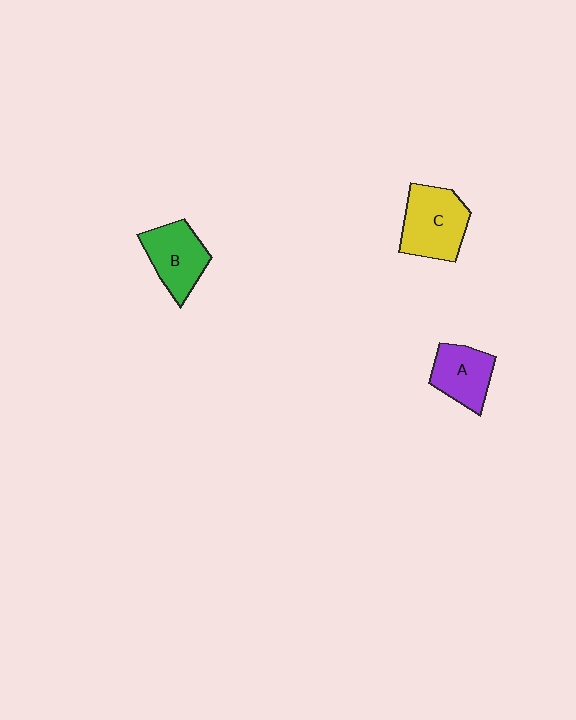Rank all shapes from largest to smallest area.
From largest to smallest: C (yellow), B (green), A (purple).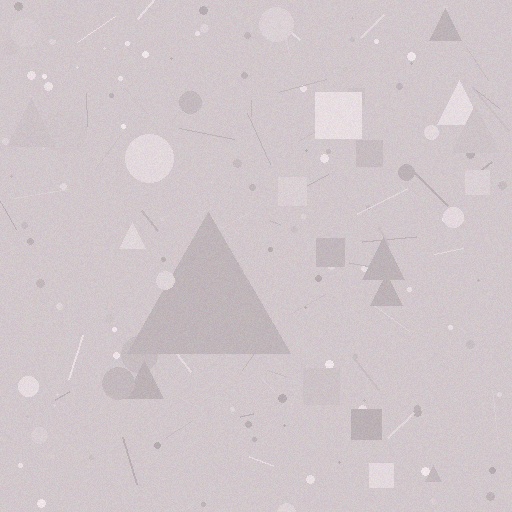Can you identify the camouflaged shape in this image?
The camouflaged shape is a triangle.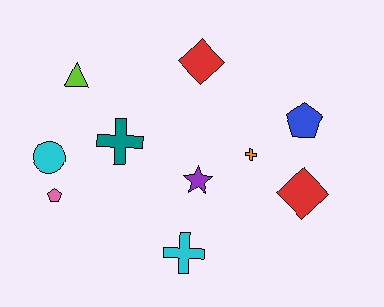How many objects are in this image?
There are 10 objects.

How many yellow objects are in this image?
There are no yellow objects.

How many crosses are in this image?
There are 3 crosses.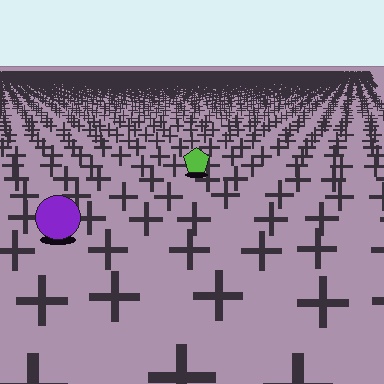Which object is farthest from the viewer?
The lime pentagon is farthest from the viewer. It appears smaller and the ground texture around it is denser.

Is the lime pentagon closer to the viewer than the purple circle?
No. The purple circle is closer — you can tell from the texture gradient: the ground texture is coarser near it.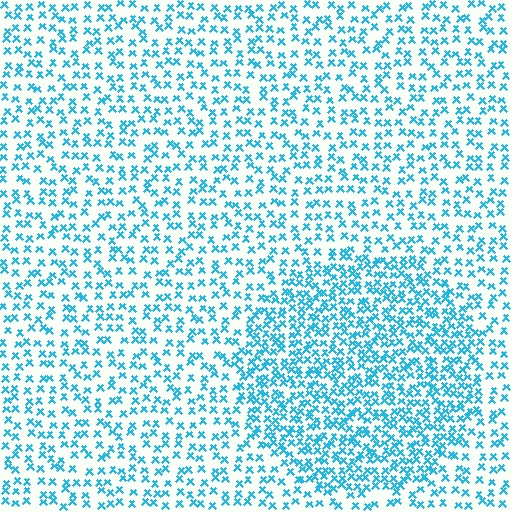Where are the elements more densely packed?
The elements are more densely packed inside the circle boundary.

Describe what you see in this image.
The image contains small cyan elements arranged at two different densities. A circle-shaped region is visible where the elements are more densely packed than the surrounding area.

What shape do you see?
I see a circle.